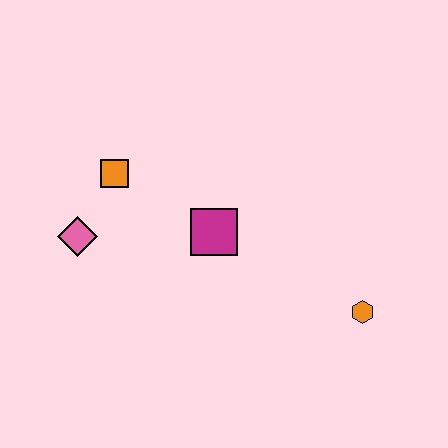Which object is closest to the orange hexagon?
The magenta square is closest to the orange hexagon.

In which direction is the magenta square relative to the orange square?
The magenta square is to the right of the orange square.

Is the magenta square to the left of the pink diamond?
No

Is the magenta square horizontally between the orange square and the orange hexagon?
Yes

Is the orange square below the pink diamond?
No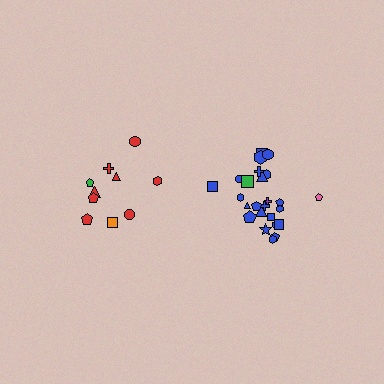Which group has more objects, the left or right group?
The right group.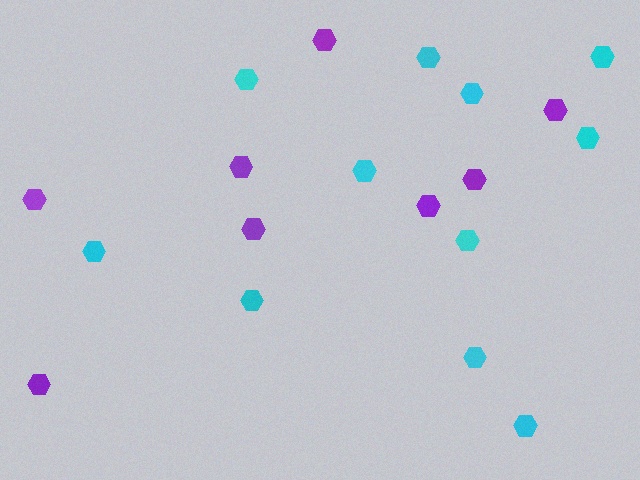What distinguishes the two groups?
There are 2 groups: one group of purple hexagons (8) and one group of cyan hexagons (11).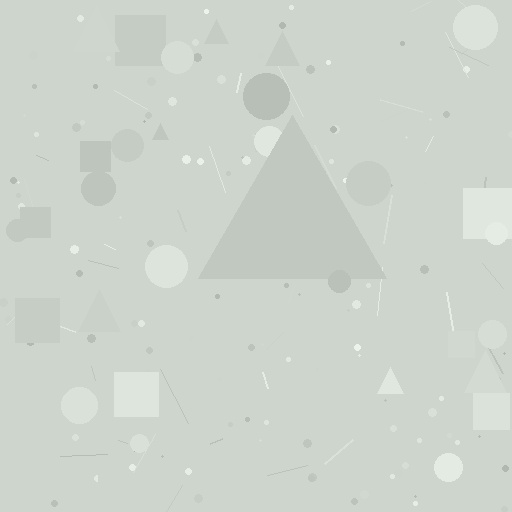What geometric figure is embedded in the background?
A triangle is embedded in the background.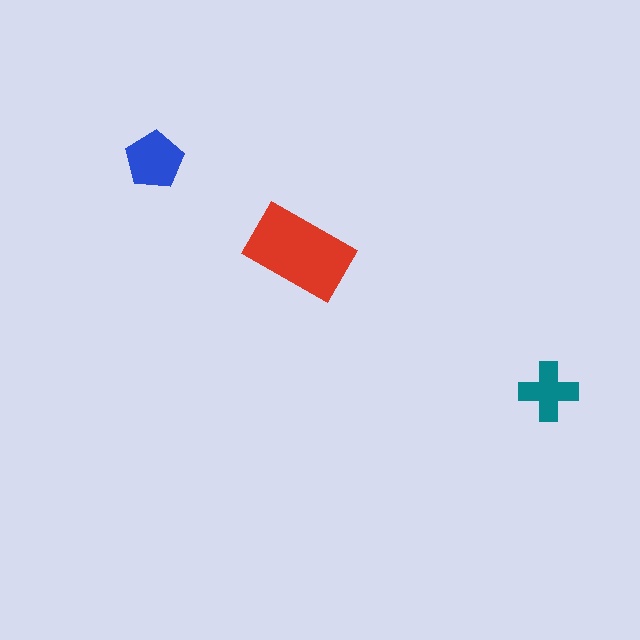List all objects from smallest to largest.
The teal cross, the blue pentagon, the red rectangle.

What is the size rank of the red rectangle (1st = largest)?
1st.